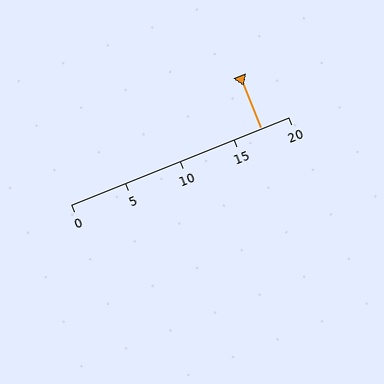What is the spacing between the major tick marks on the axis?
The major ticks are spaced 5 apart.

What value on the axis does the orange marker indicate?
The marker indicates approximately 17.5.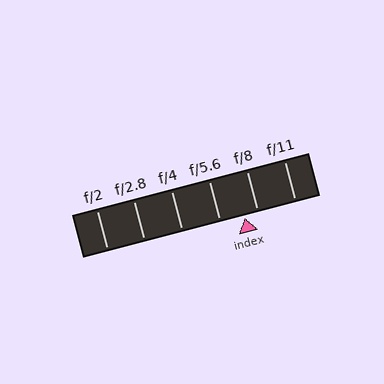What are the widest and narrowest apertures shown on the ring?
The widest aperture shown is f/2 and the narrowest is f/11.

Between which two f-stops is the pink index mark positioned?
The index mark is between f/5.6 and f/8.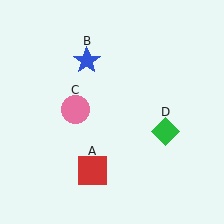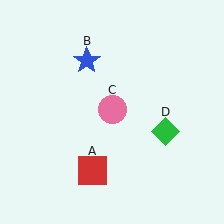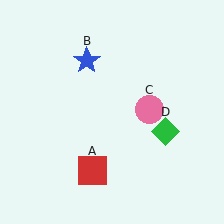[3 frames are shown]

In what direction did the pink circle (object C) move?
The pink circle (object C) moved right.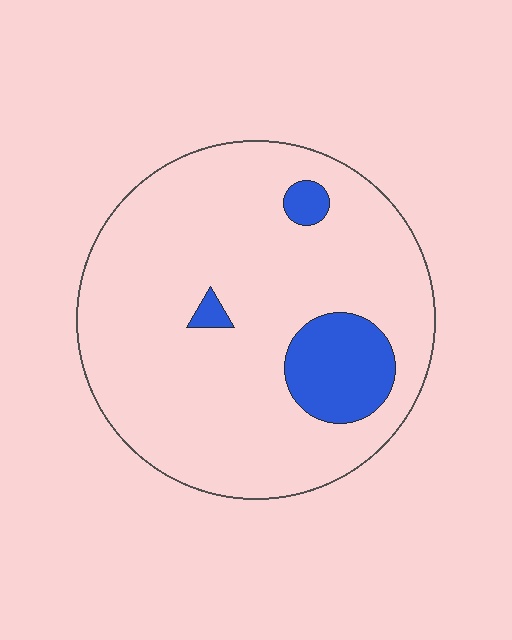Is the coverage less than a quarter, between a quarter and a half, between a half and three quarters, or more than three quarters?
Less than a quarter.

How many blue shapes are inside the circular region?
3.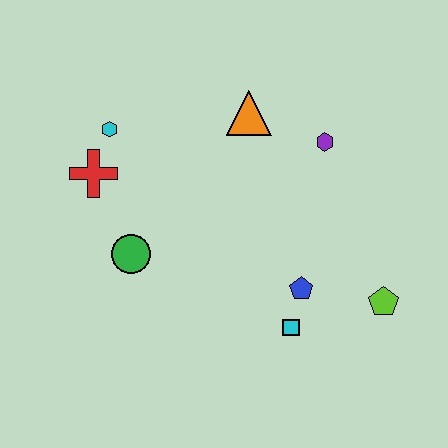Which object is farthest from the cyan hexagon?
The lime pentagon is farthest from the cyan hexagon.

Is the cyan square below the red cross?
Yes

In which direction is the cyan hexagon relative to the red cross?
The cyan hexagon is above the red cross.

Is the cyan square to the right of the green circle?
Yes